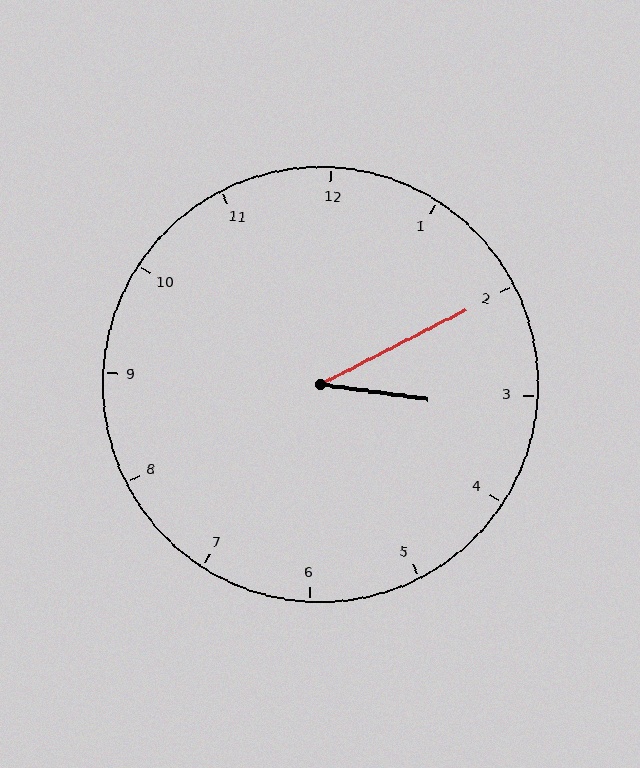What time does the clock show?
3:10.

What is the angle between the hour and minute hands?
Approximately 35 degrees.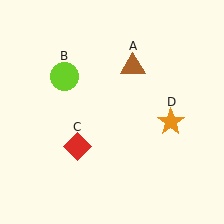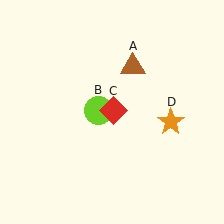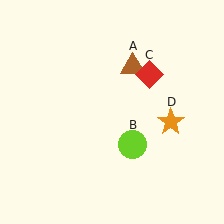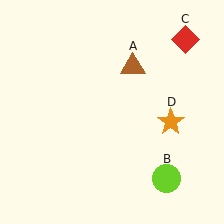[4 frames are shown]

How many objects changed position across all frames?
2 objects changed position: lime circle (object B), red diamond (object C).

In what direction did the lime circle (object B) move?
The lime circle (object B) moved down and to the right.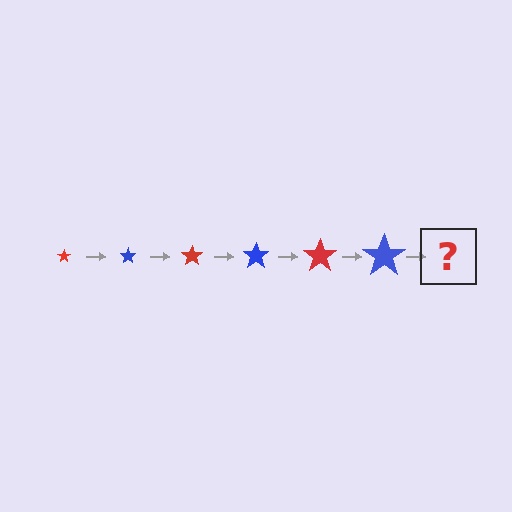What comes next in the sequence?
The next element should be a red star, larger than the previous one.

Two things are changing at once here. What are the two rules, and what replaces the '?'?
The two rules are that the star grows larger each step and the color cycles through red and blue. The '?' should be a red star, larger than the previous one.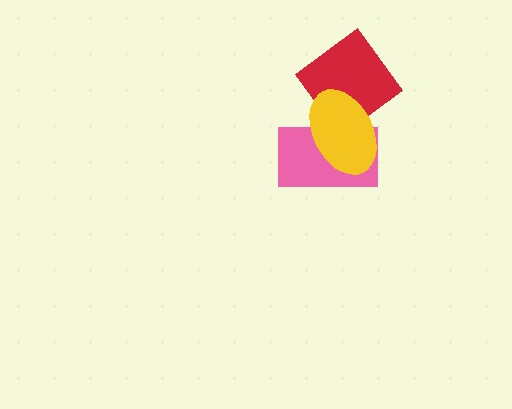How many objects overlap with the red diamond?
2 objects overlap with the red diamond.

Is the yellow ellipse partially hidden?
No, no other shape covers it.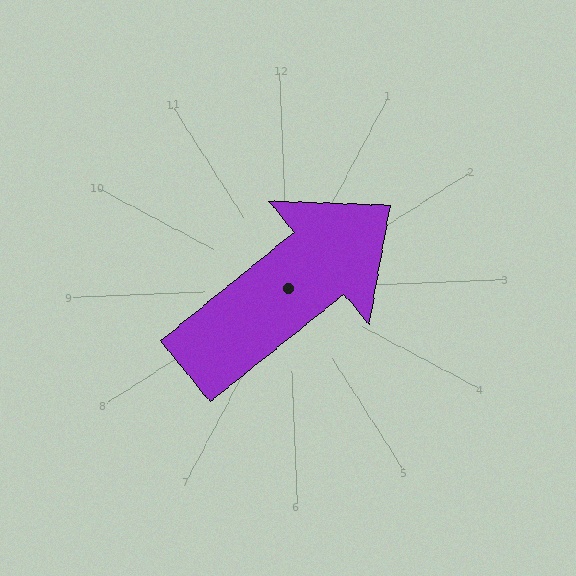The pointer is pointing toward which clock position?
Roughly 2 o'clock.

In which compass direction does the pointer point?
Northeast.